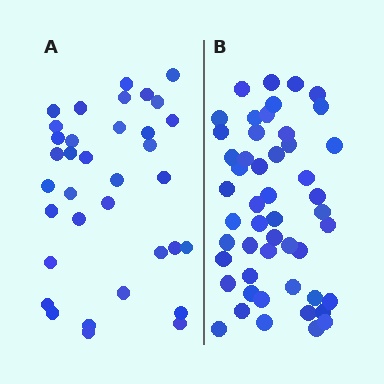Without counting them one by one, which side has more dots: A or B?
Region B (the right region) has more dots.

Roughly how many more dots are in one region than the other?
Region B has approximately 15 more dots than region A.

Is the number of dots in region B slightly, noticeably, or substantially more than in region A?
Region B has noticeably more, but not dramatically so. The ratio is roughly 1.4 to 1.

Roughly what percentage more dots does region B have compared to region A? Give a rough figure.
About 45% more.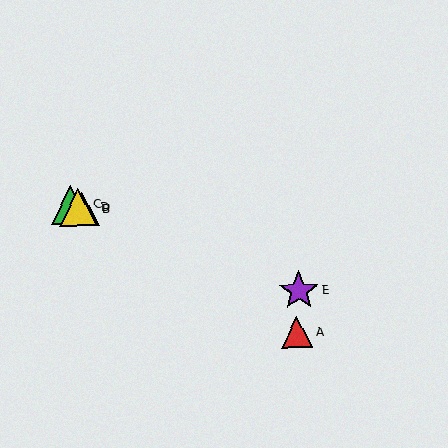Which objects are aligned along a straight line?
Objects B, C, D, E are aligned along a straight line.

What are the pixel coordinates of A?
Object A is at (297, 332).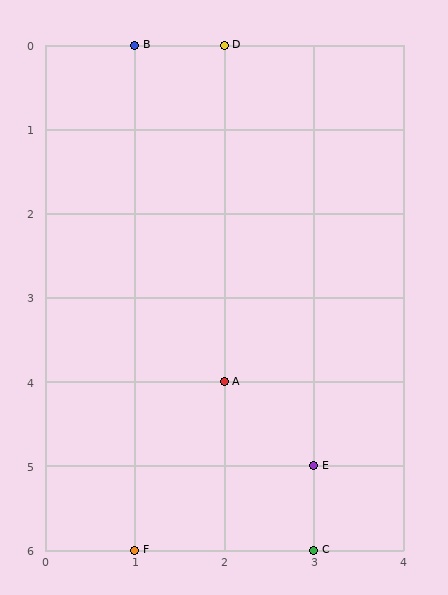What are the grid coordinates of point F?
Point F is at grid coordinates (1, 6).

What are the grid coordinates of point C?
Point C is at grid coordinates (3, 6).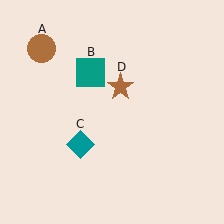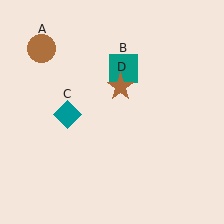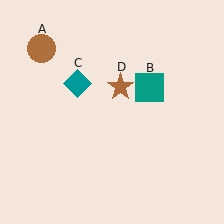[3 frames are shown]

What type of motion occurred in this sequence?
The teal square (object B), teal diamond (object C) rotated clockwise around the center of the scene.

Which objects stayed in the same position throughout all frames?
Brown circle (object A) and brown star (object D) remained stationary.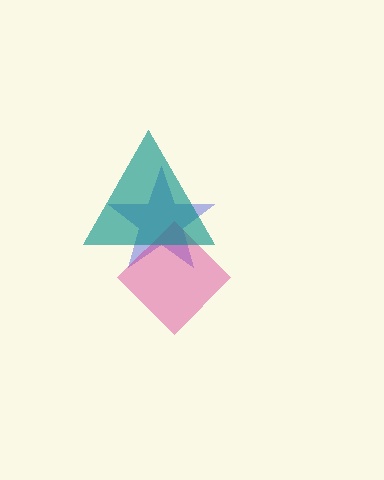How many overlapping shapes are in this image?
There are 3 overlapping shapes in the image.